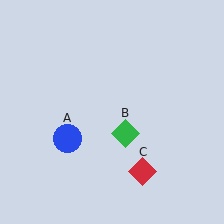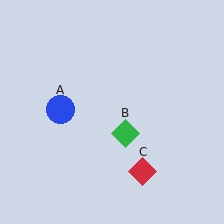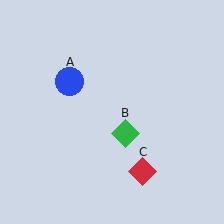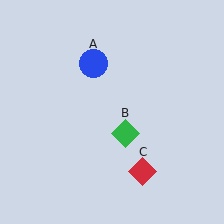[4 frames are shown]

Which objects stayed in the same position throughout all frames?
Green diamond (object B) and red diamond (object C) remained stationary.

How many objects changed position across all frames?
1 object changed position: blue circle (object A).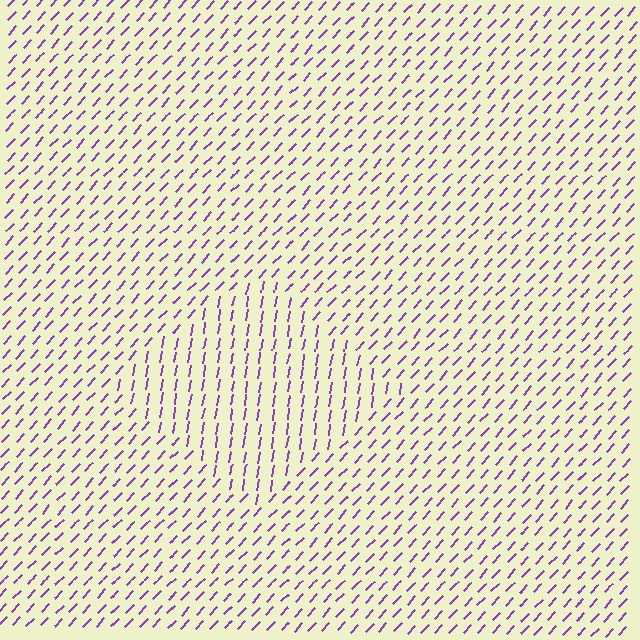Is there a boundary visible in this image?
Yes, there is a texture boundary formed by a change in line orientation.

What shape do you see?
I see a diamond.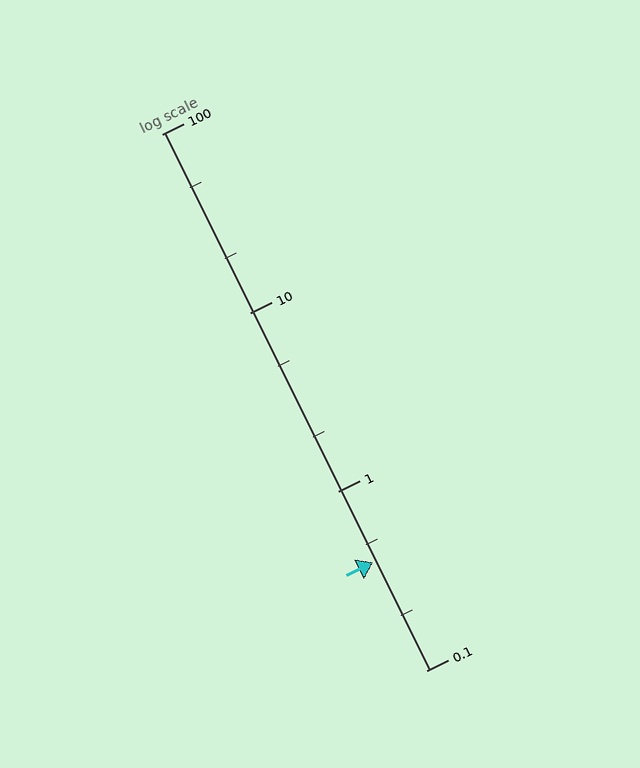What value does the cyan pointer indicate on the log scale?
The pointer indicates approximately 0.4.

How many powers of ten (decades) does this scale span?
The scale spans 3 decades, from 0.1 to 100.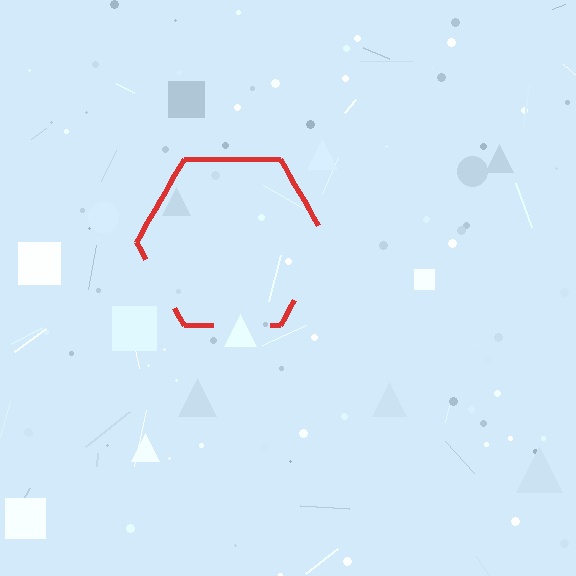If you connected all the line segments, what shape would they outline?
They would outline a hexagon.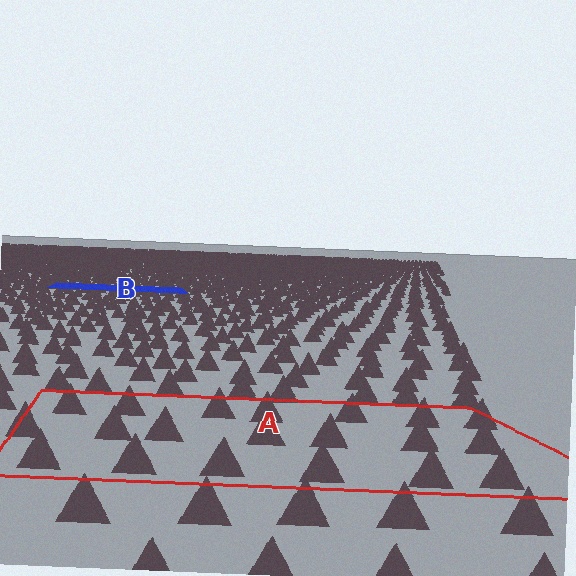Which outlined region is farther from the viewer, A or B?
Region B is farther from the viewer — the texture elements inside it appear smaller and more densely packed.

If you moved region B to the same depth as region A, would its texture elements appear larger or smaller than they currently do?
They would appear larger. At a closer depth, the same texture elements are projected at a bigger on-screen size.